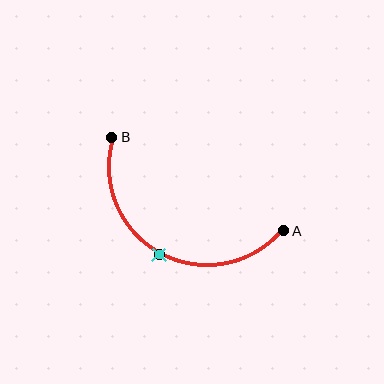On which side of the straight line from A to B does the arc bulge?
The arc bulges below the straight line connecting A and B.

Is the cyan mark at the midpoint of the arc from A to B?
Yes. The cyan mark lies on the arc at equal arc-length from both A and B — it is the arc midpoint.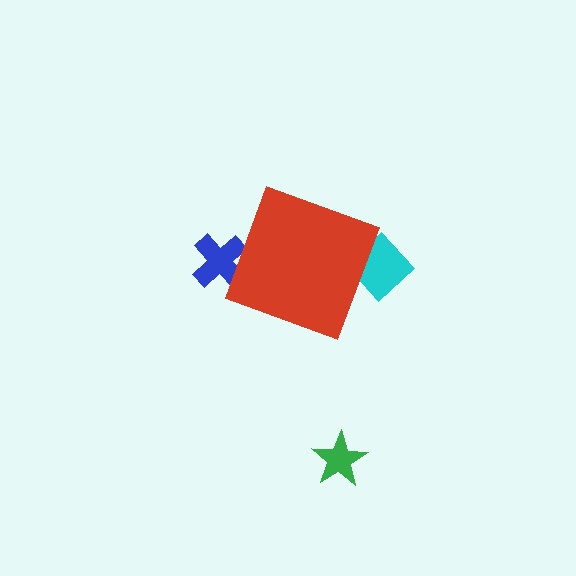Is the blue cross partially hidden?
Yes, the blue cross is partially hidden behind the red diamond.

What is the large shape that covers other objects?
A red diamond.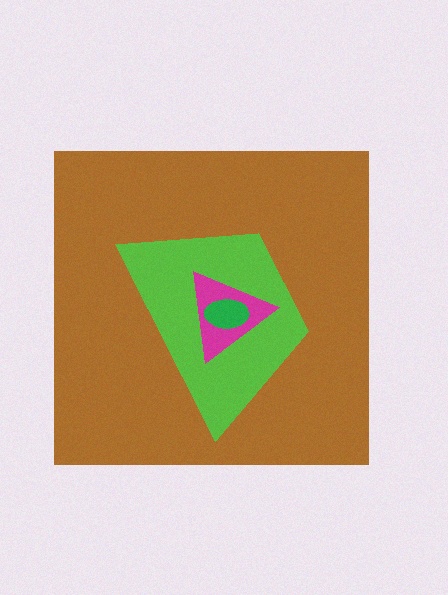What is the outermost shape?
The brown square.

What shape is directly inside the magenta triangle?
The green ellipse.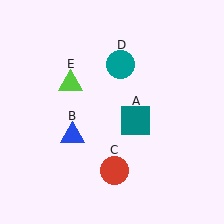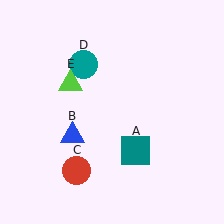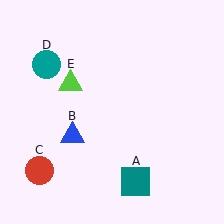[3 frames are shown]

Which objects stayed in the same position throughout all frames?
Blue triangle (object B) and lime triangle (object E) remained stationary.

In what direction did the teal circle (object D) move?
The teal circle (object D) moved left.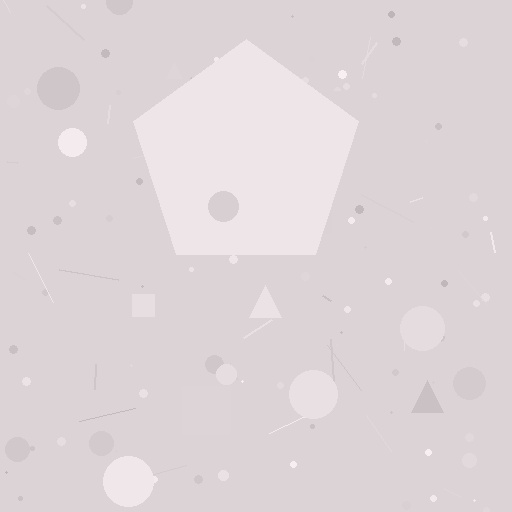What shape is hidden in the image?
A pentagon is hidden in the image.